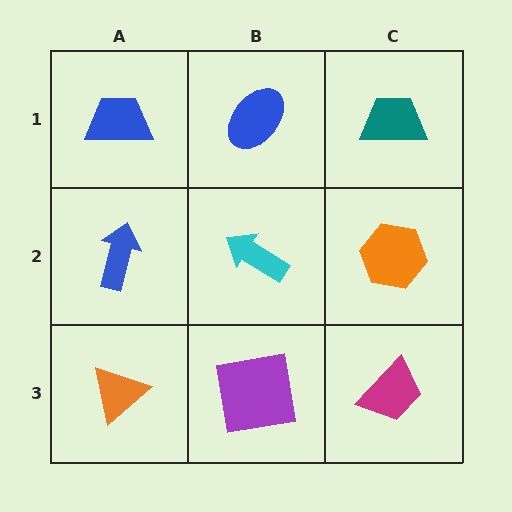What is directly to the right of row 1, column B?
A teal trapezoid.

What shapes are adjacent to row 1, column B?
A cyan arrow (row 2, column B), a blue trapezoid (row 1, column A), a teal trapezoid (row 1, column C).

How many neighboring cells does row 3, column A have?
2.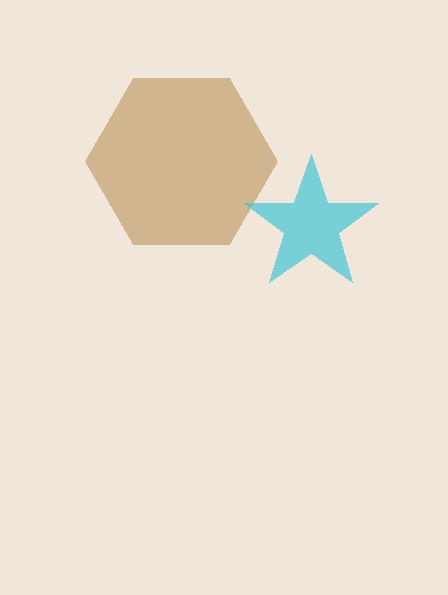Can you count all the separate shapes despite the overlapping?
Yes, there are 2 separate shapes.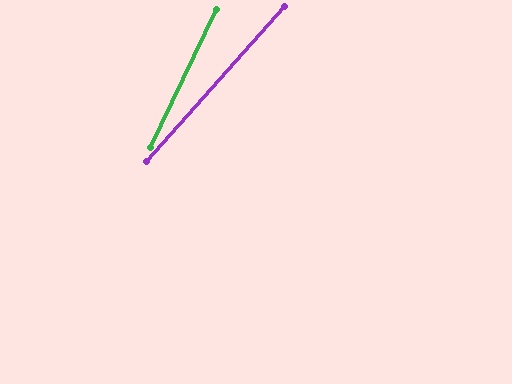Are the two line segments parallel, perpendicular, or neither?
Neither parallel nor perpendicular — they differ by about 16°.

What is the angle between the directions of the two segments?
Approximately 16 degrees.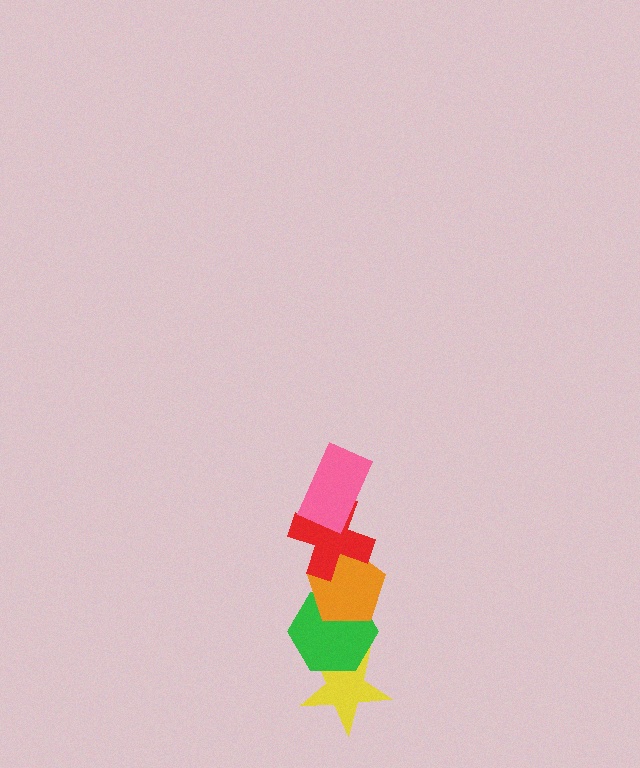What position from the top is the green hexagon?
The green hexagon is 4th from the top.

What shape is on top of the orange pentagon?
The red cross is on top of the orange pentagon.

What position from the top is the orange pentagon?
The orange pentagon is 3rd from the top.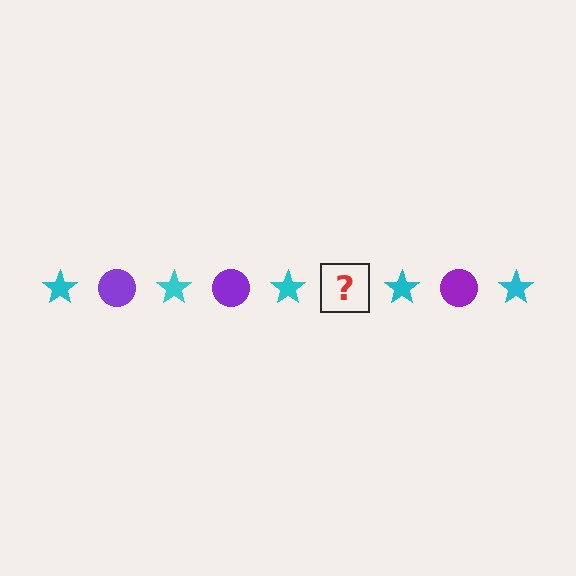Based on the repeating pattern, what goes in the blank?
The blank should be a purple circle.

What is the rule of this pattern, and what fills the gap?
The rule is that the pattern alternates between cyan star and purple circle. The gap should be filled with a purple circle.